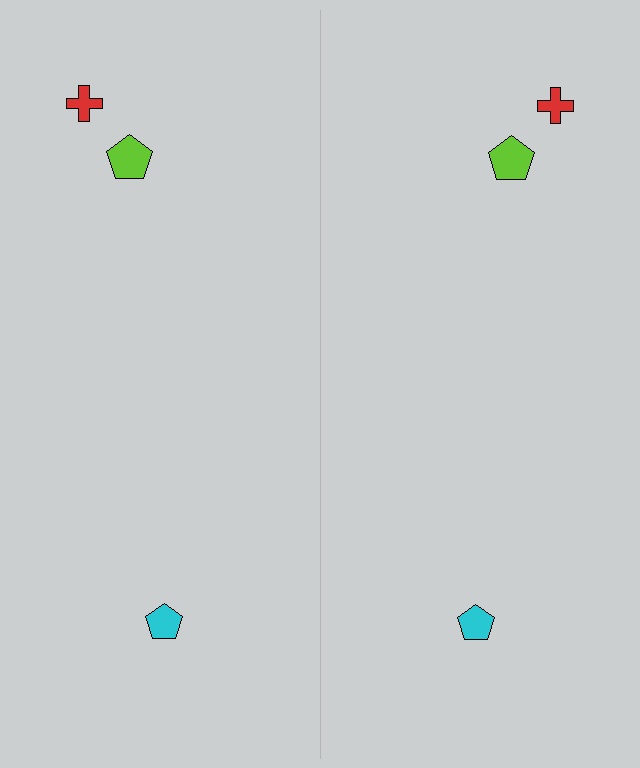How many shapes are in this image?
There are 6 shapes in this image.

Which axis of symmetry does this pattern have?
The pattern has a vertical axis of symmetry running through the center of the image.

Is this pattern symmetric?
Yes, this pattern has bilateral (reflection) symmetry.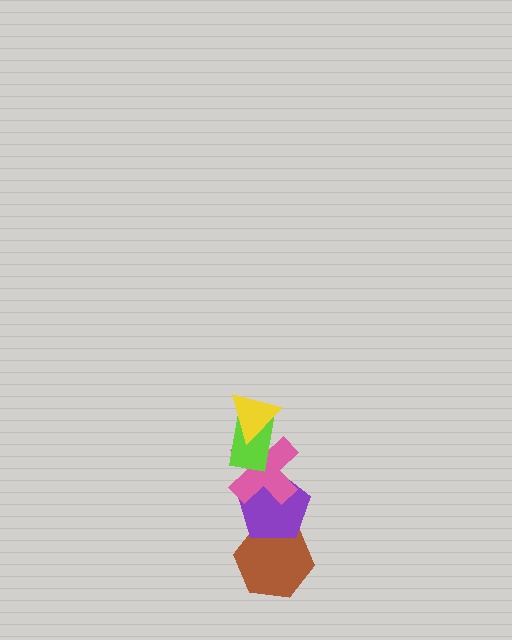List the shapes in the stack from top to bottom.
From top to bottom: the yellow triangle, the lime rectangle, the pink cross, the purple pentagon, the brown hexagon.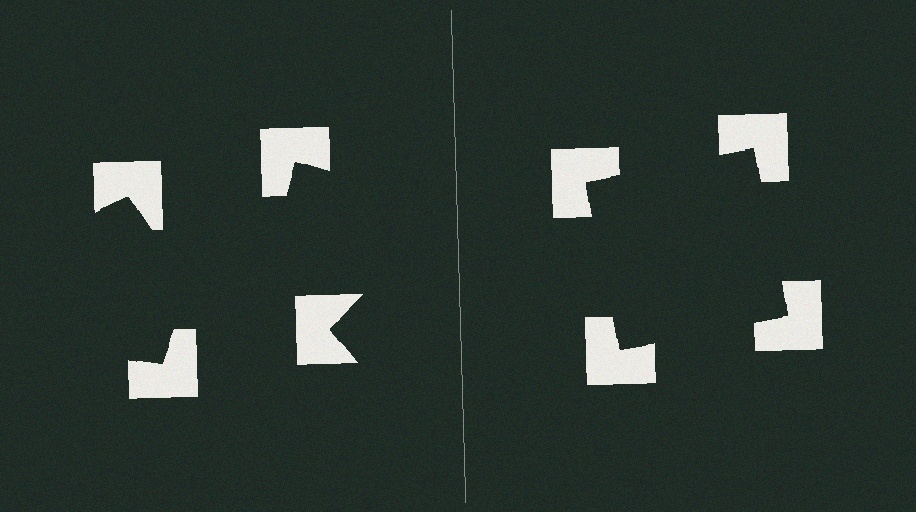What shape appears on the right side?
An illusory square.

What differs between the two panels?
The notched squares are positioned identically on both sides; only the wedge orientations differ. On the right they align to a square; on the left they are misaligned.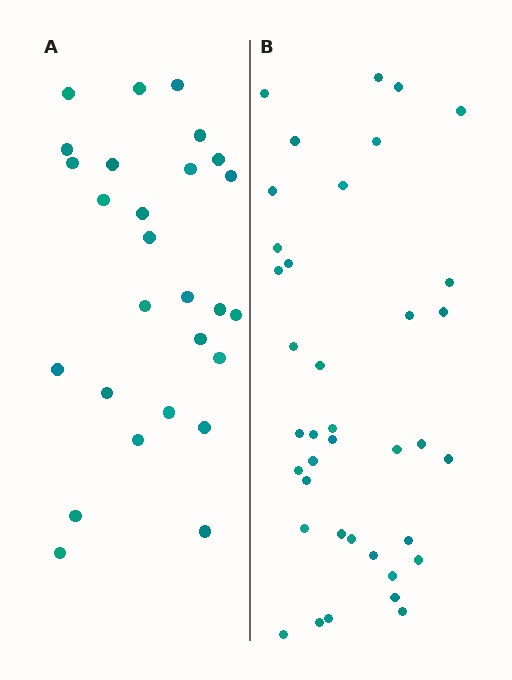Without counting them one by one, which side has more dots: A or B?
Region B (the right region) has more dots.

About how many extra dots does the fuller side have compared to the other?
Region B has roughly 12 or so more dots than region A.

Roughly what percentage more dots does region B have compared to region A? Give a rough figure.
About 40% more.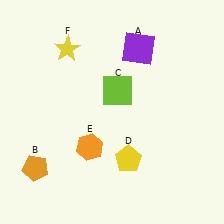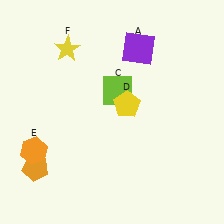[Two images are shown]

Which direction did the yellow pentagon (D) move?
The yellow pentagon (D) moved up.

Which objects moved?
The objects that moved are: the yellow pentagon (D), the orange hexagon (E).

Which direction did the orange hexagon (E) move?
The orange hexagon (E) moved left.